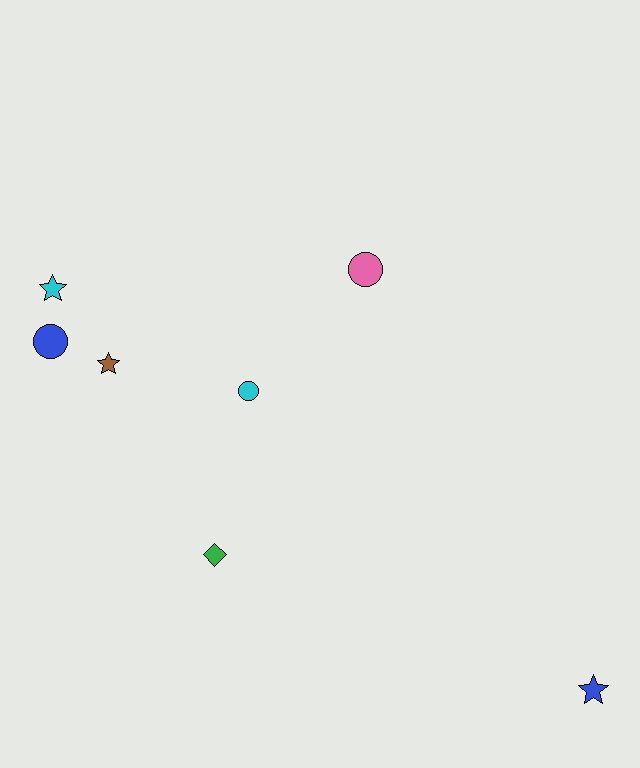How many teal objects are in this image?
There are no teal objects.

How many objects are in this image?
There are 7 objects.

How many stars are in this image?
There are 3 stars.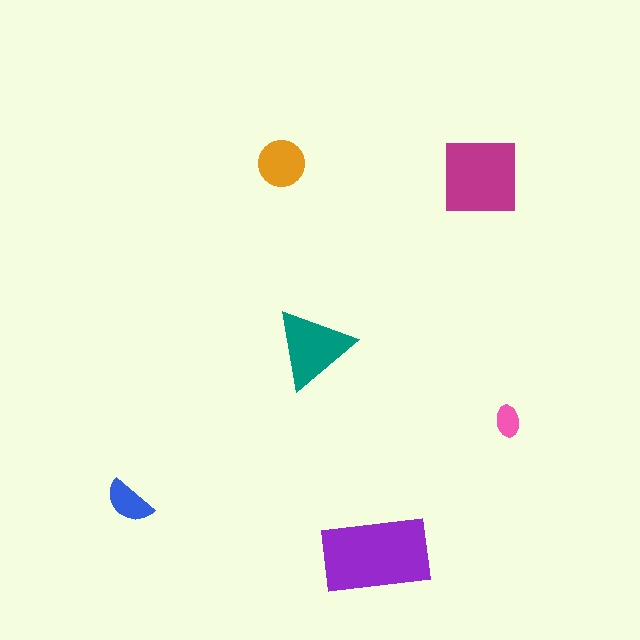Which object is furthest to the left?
The blue semicircle is leftmost.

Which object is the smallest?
The pink ellipse.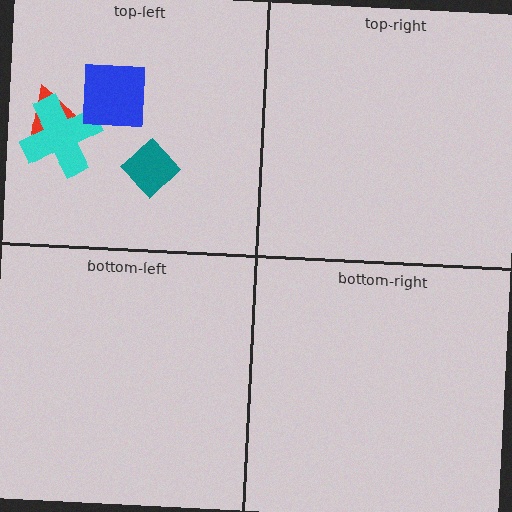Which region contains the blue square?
The top-left region.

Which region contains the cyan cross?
The top-left region.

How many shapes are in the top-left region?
4.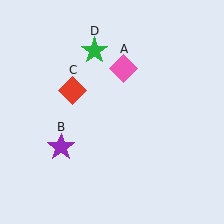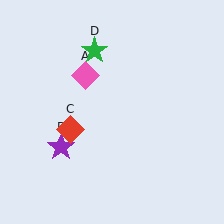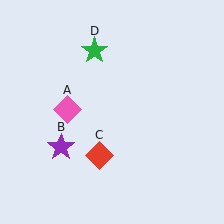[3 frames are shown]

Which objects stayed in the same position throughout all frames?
Purple star (object B) and green star (object D) remained stationary.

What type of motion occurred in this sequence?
The pink diamond (object A), red diamond (object C) rotated counterclockwise around the center of the scene.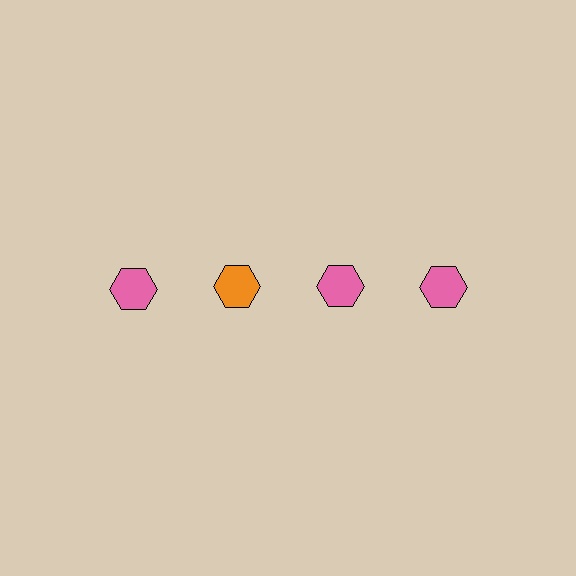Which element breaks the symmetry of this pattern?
The orange hexagon in the top row, second from left column breaks the symmetry. All other shapes are pink hexagons.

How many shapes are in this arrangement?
There are 4 shapes arranged in a grid pattern.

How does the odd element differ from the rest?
It has a different color: orange instead of pink.